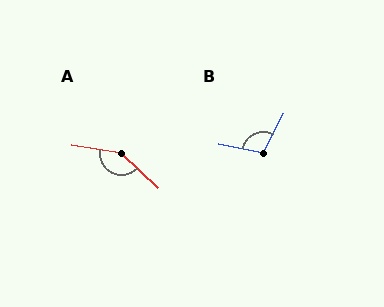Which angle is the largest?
A, at approximately 145 degrees.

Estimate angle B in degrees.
Approximately 106 degrees.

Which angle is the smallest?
B, at approximately 106 degrees.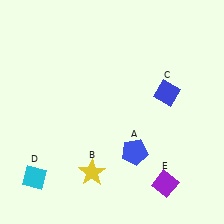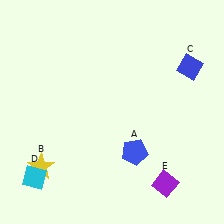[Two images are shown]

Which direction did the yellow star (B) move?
The yellow star (B) moved left.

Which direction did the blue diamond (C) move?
The blue diamond (C) moved up.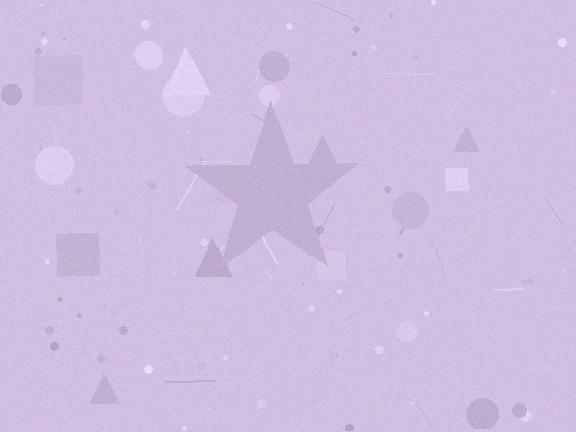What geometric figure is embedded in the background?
A star is embedded in the background.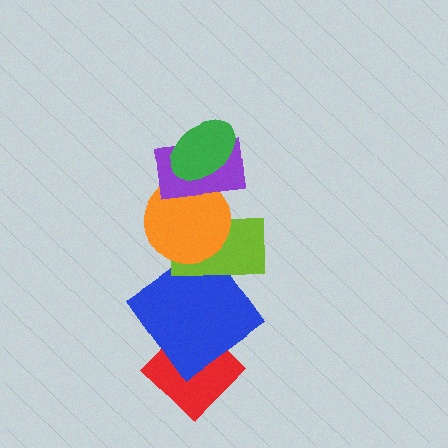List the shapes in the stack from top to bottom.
From top to bottom: the green ellipse, the purple rectangle, the orange circle, the lime rectangle, the blue diamond, the red diamond.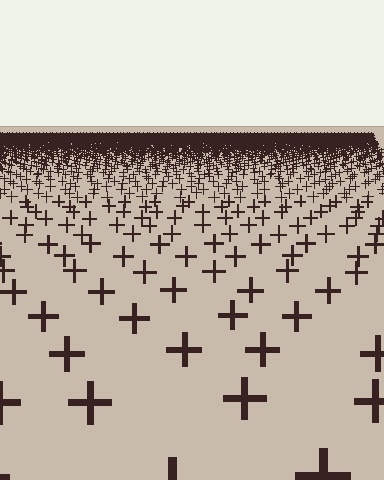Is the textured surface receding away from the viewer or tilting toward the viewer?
The surface is receding away from the viewer. Texture elements get smaller and denser toward the top.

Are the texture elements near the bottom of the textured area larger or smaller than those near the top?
Larger. Near the bottom, elements are closer to the viewer and appear at a bigger on-screen size.